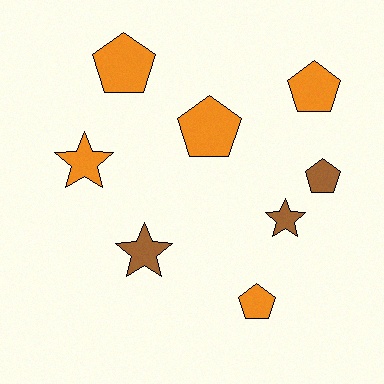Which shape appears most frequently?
Pentagon, with 5 objects.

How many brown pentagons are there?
There is 1 brown pentagon.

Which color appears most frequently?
Orange, with 5 objects.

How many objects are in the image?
There are 8 objects.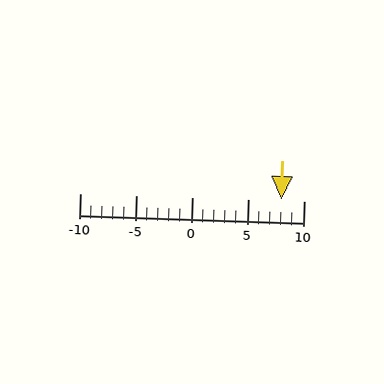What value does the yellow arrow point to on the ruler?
The yellow arrow points to approximately 8.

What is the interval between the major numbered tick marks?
The major tick marks are spaced 5 units apart.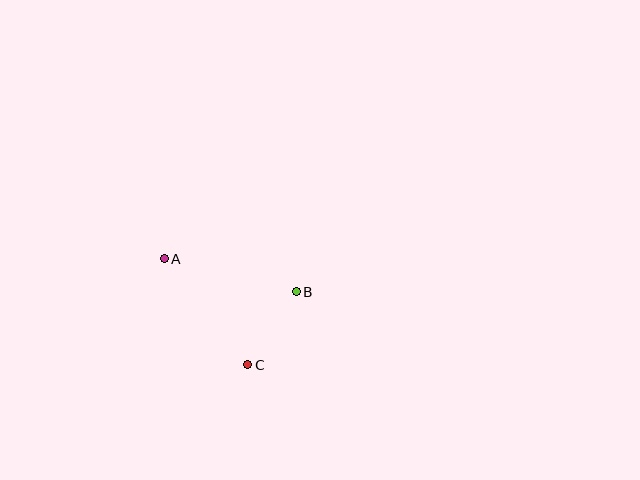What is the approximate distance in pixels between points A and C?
The distance between A and C is approximately 135 pixels.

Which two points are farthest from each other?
Points A and B are farthest from each other.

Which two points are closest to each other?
Points B and C are closest to each other.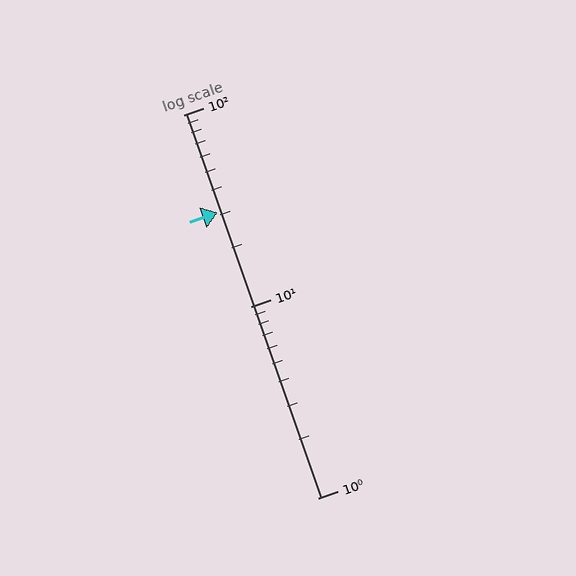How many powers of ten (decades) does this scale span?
The scale spans 2 decades, from 1 to 100.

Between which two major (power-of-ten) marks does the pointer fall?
The pointer is between 10 and 100.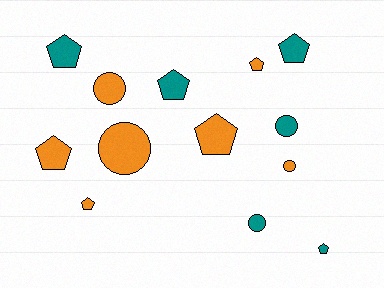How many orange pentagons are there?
There are 4 orange pentagons.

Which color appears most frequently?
Orange, with 7 objects.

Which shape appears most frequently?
Pentagon, with 8 objects.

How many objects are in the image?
There are 13 objects.